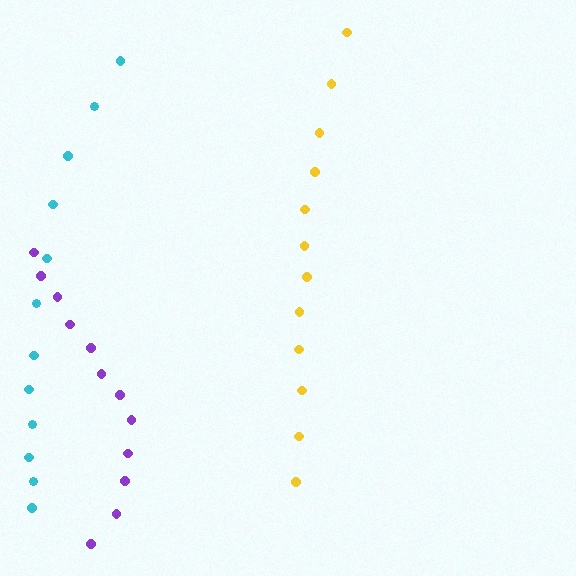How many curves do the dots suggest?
There are 3 distinct paths.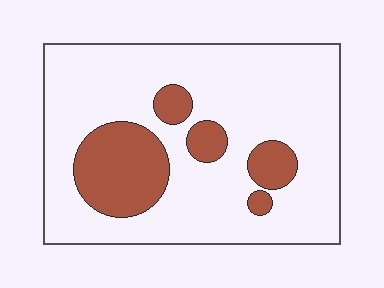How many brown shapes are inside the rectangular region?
5.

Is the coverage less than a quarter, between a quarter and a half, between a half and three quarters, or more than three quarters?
Less than a quarter.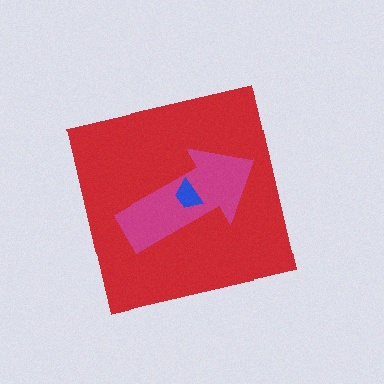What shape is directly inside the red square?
The magenta arrow.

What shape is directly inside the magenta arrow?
The blue trapezoid.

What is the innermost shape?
The blue trapezoid.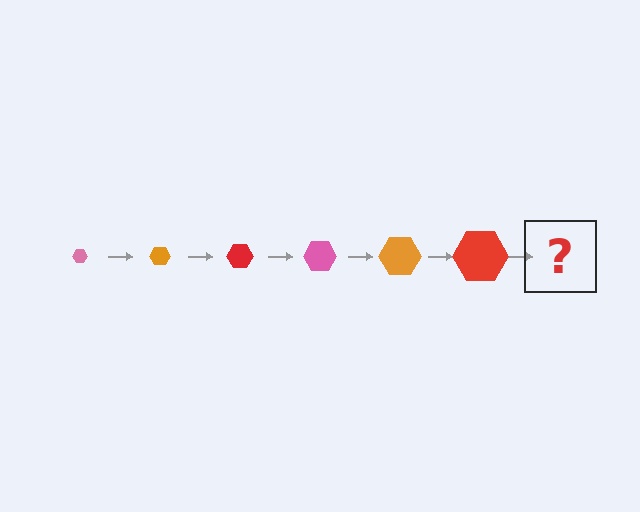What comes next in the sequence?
The next element should be a pink hexagon, larger than the previous one.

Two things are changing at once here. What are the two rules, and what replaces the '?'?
The two rules are that the hexagon grows larger each step and the color cycles through pink, orange, and red. The '?' should be a pink hexagon, larger than the previous one.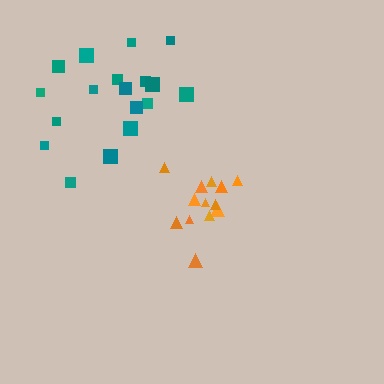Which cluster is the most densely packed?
Orange.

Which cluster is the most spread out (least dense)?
Teal.